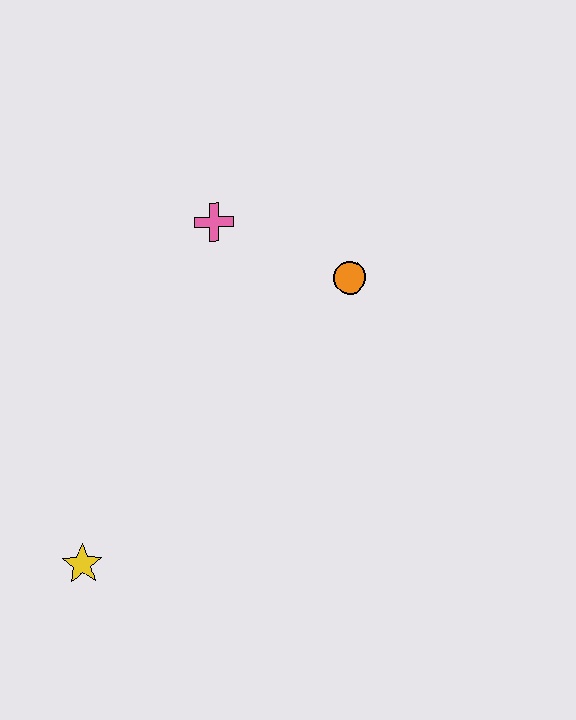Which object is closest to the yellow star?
The pink cross is closest to the yellow star.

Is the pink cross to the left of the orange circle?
Yes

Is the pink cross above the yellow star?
Yes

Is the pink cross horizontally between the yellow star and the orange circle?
Yes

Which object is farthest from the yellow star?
The orange circle is farthest from the yellow star.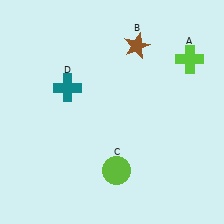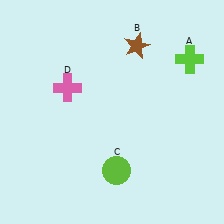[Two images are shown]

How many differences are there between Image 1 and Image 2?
There is 1 difference between the two images.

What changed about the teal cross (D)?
In Image 1, D is teal. In Image 2, it changed to pink.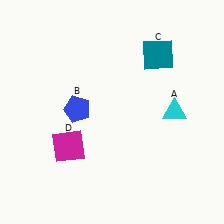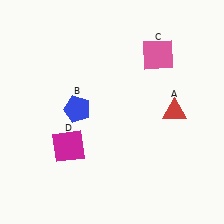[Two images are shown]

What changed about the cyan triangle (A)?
In Image 1, A is cyan. In Image 2, it changed to red.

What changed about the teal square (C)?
In Image 1, C is teal. In Image 2, it changed to pink.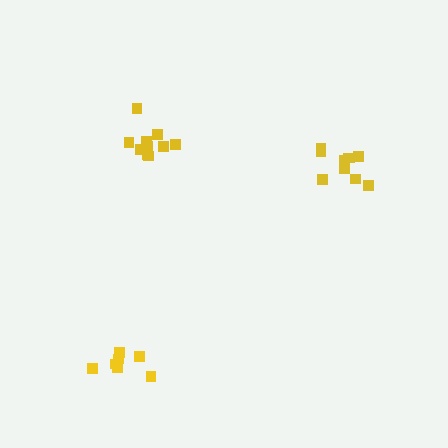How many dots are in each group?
Group 1: 11 dots, Group 2: 7 dots, Group 3: 10 dots (28 total).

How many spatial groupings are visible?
There are 3 spatial groupings.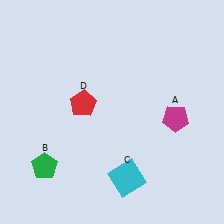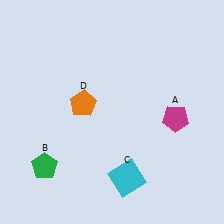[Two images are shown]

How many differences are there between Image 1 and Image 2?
There is 1 difference between the two images.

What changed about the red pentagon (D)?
In Image 1, D is red. In Image 2, it changed to orange.